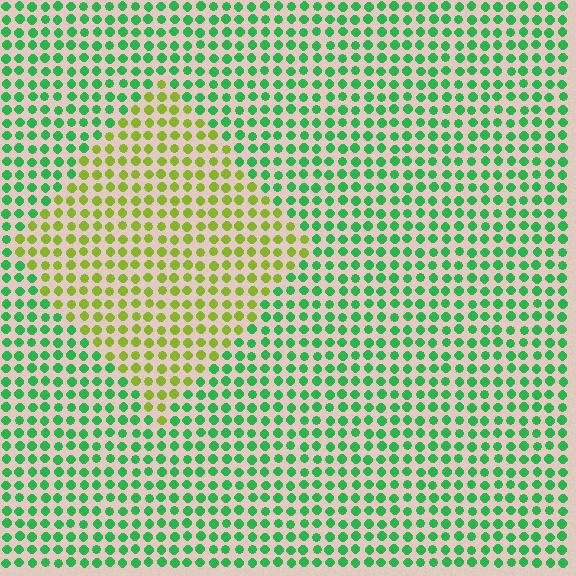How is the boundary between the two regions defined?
The boundary is defined purely by a slight shift in hue (about 56 degrees). Spacing, size, and orientation are identical on both sides.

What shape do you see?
I see a diamond.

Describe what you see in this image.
The image is filled with small green elements in a uniform arrangement. A diamond-shaped region is visible where the elements are tinted to a slightly different hue, forming a subtle color boundary.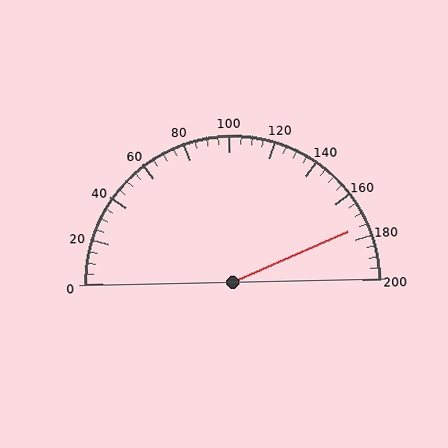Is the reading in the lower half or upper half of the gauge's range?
The reading is in the upper half of the range (0 to 200).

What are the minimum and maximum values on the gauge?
The gauge ranges from 0 to 200.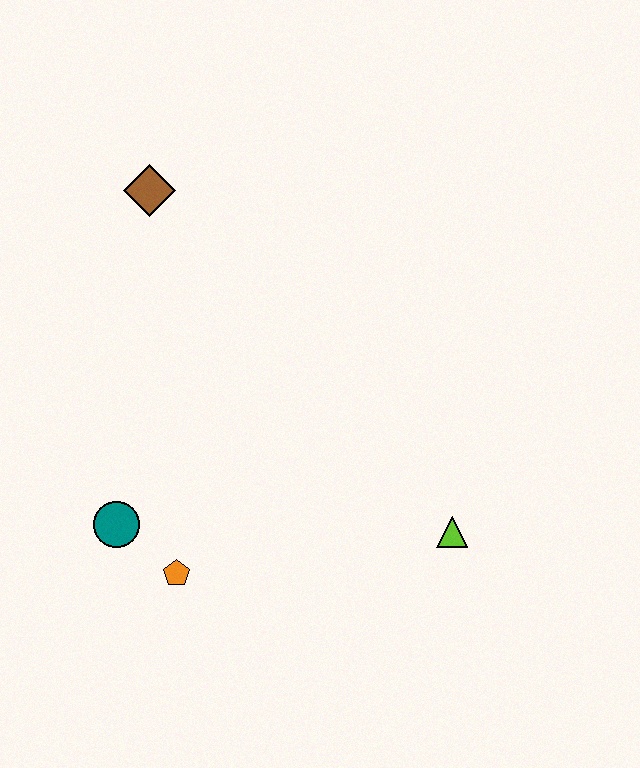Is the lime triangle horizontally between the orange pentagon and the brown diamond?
No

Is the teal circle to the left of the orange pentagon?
Yes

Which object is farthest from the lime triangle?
The brown diamond is farthest from the lime triangle.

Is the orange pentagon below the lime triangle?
Yes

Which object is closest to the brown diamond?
The teal circle is closest to the brown diamond.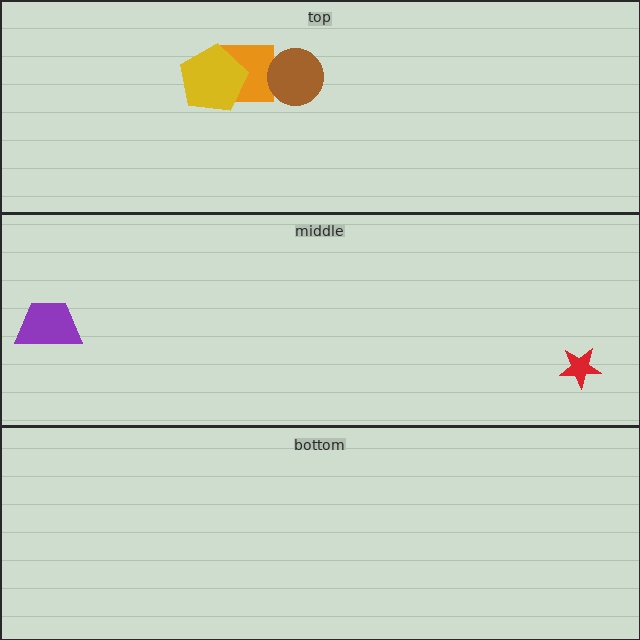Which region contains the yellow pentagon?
The top region.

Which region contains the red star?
The middle region.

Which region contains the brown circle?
The top region.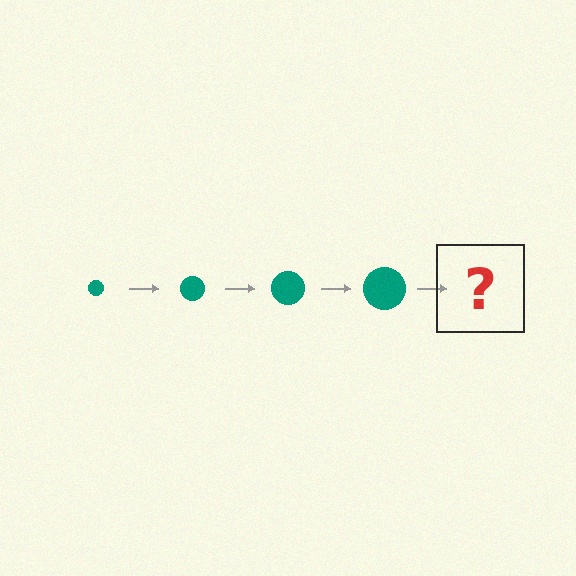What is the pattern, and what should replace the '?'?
The pattern is that the circle gets progressively larger each step. The '?' should be a teal circle, larger than the previous one.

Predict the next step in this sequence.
The next step is a teal circle, larger than the previous one.